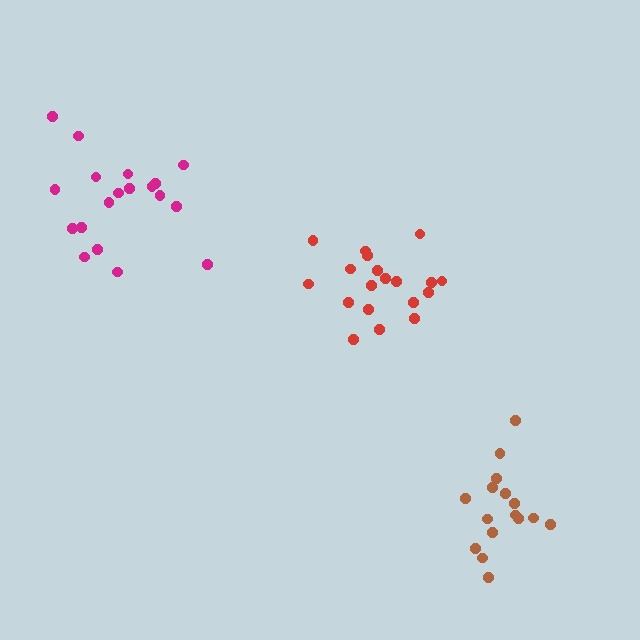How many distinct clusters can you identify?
There are 3 distinct clusters.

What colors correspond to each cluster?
The clusters are colored: magenta, brown, red.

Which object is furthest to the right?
The brown cluster is rightmost.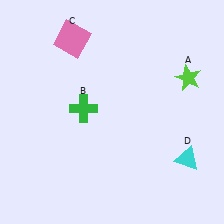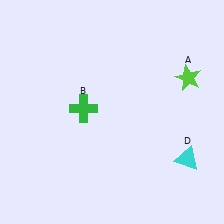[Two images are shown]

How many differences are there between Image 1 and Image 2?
There is 1 difference between the two images.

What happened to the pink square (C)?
The pink square (C) was removed in Image 2. It was in the top-left area of Image 1.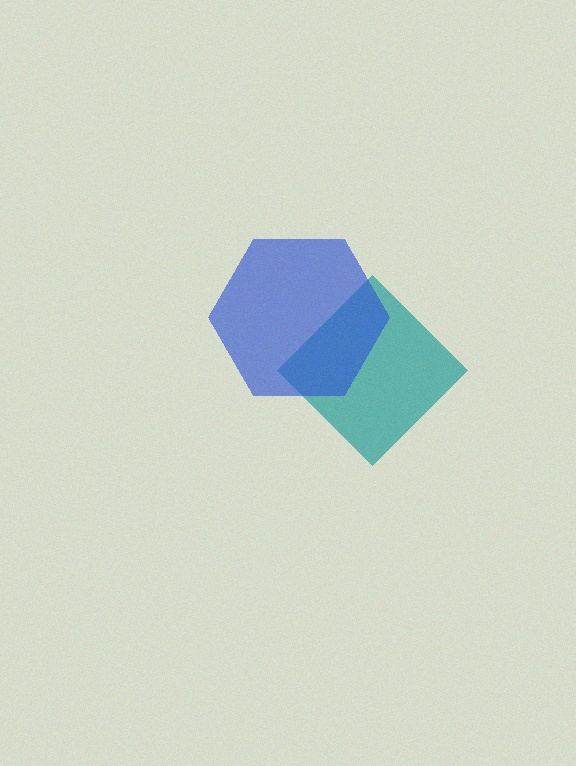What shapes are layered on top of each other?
The layered shapes are: a teal diamond, a blue hexagon.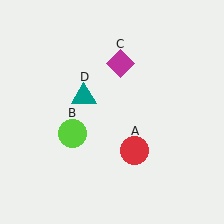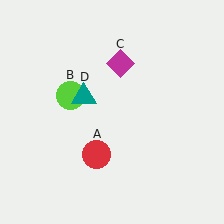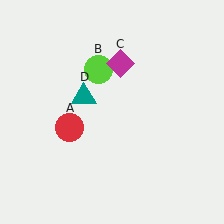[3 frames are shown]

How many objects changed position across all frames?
2 objects changed position: red circle (object A), lime circle (object B).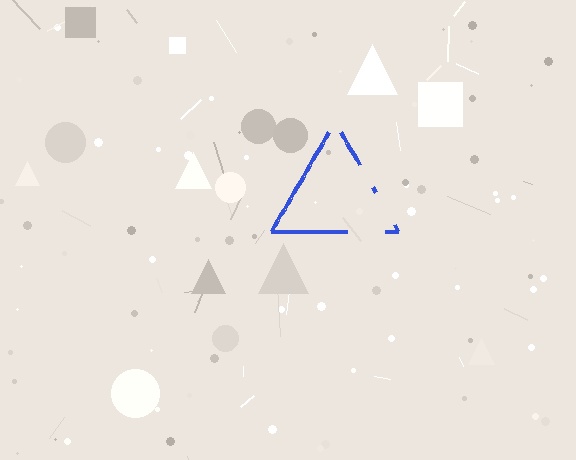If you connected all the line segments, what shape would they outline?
They would outline a triangle.